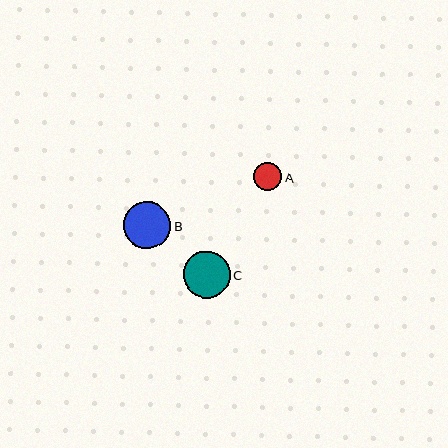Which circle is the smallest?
Circle A is the smallest with a size of approximately 28 pixels.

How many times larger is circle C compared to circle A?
Circle C is approximately 1.7 times the size of circle A.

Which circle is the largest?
Circle C is the largest with a size of approximately 47 pixels.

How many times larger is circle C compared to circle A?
Circle C is approximately 1.7 times the size of circle A.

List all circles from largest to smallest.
From largest to smallest: C, B, A.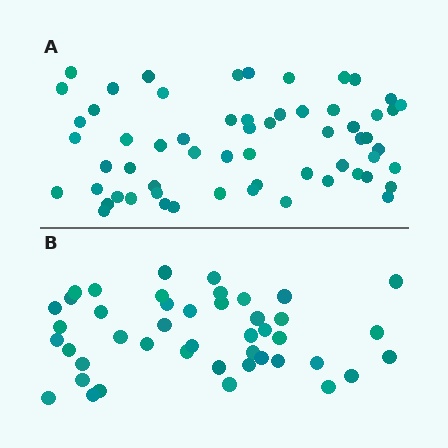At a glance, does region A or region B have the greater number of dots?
Region A (the top region) has more dots.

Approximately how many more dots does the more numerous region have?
Region A has approximately 15 more dots than region B.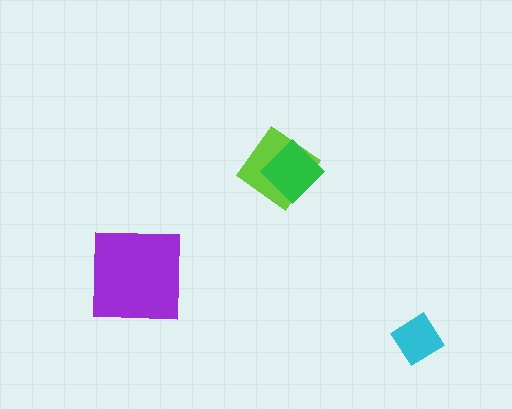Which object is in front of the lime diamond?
The green diamond is in front of the lime diamond.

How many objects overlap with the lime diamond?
1 object overlaps with the lime diamond.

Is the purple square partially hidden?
No, no other shape covers it.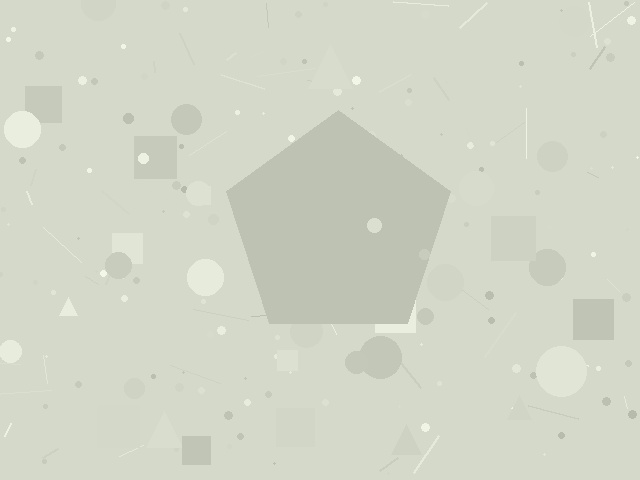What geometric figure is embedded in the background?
A pentagon is embedded in the background.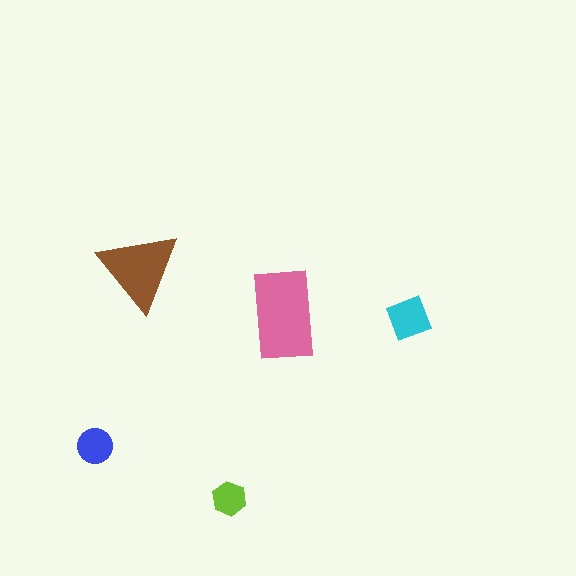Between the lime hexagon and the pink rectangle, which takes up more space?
The pink rectangle.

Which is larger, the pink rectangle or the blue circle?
The pink rectangle.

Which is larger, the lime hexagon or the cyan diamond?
The cyan diamond.